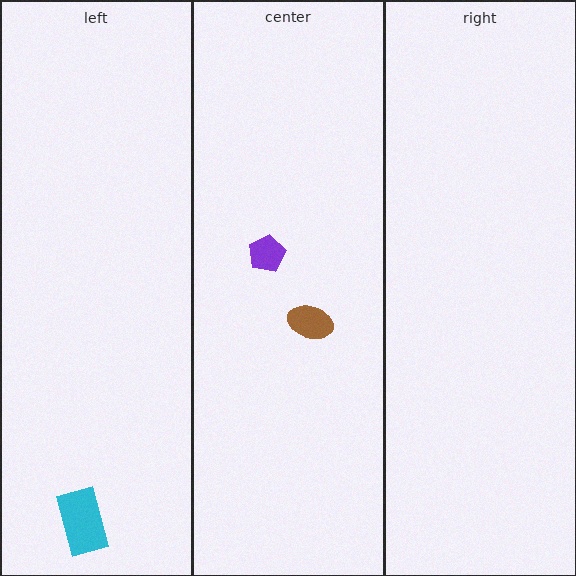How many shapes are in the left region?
1.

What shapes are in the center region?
The brown ellipse, the purple pentagon.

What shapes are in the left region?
The cyan rectangle.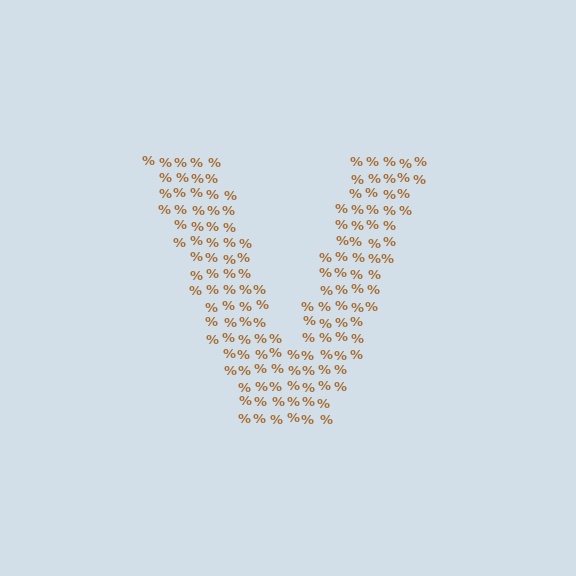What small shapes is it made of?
It is made of small percent signs.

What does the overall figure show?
The overall figure shows the letter V.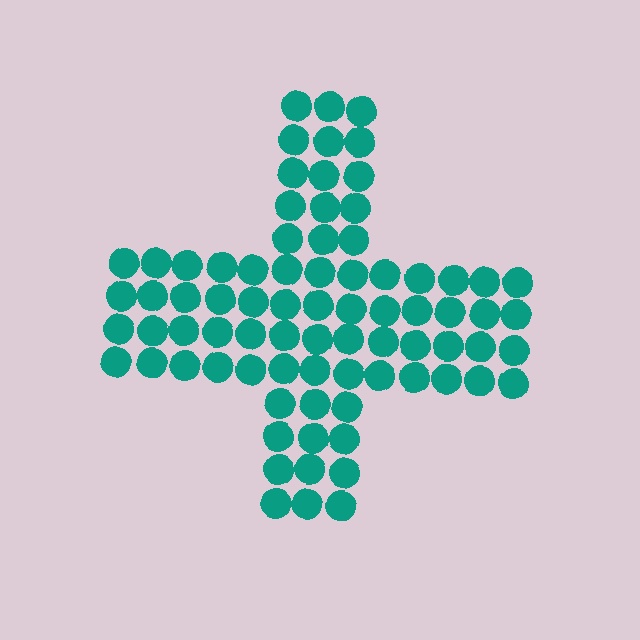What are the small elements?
The small elements are circles.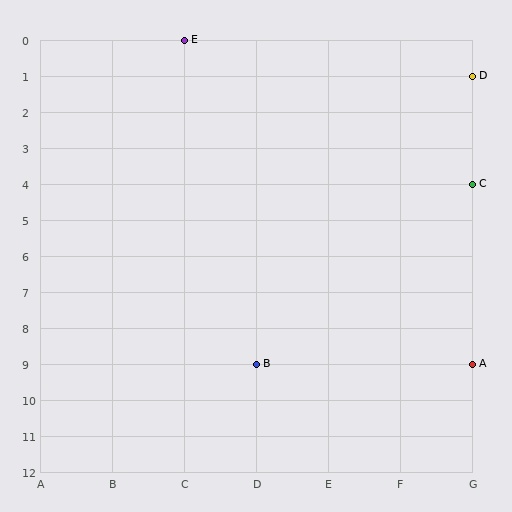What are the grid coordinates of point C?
Point C is at grid coordinates (G, 4).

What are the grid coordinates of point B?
Point B is at grid coordinates (D, 9).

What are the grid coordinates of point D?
Point D is at grid coordinates (G, 1).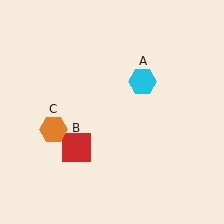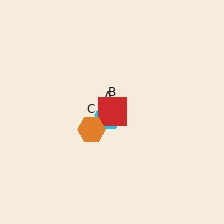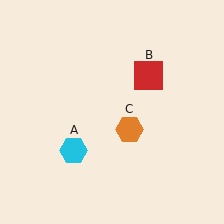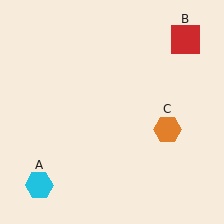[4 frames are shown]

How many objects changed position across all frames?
3 objects changed position: cyan hexagon (object A), red square (object B), orange hexagon (object C).